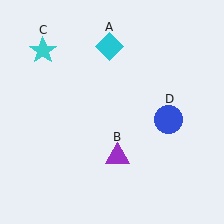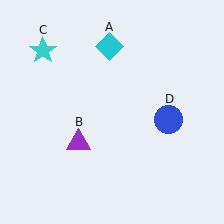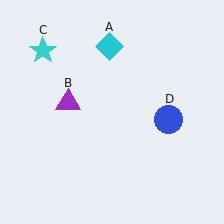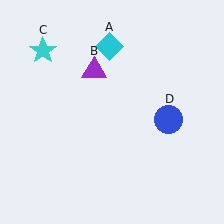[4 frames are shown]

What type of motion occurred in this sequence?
The purple triangle (object B) rotated clockwise around the center of the scene.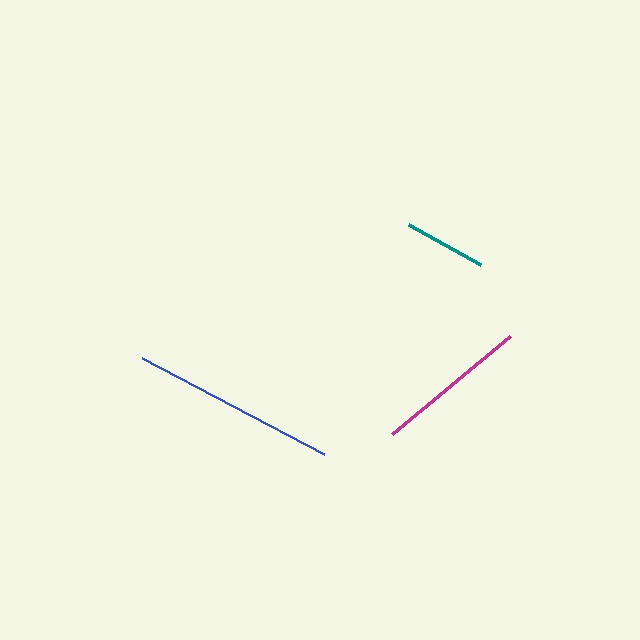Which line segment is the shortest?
The teal line is the shortest at approximately 83 pixels.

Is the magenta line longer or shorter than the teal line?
The magenta line is longer than the teal line.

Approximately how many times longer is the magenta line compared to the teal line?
The magenta line is approximately 1.9 times the length of the teal line.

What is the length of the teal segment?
The teal segment is approximately 83 pixels long.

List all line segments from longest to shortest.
From longest to shortest: blue, magenta, teal.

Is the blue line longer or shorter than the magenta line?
The blue line is longer than the magenta line.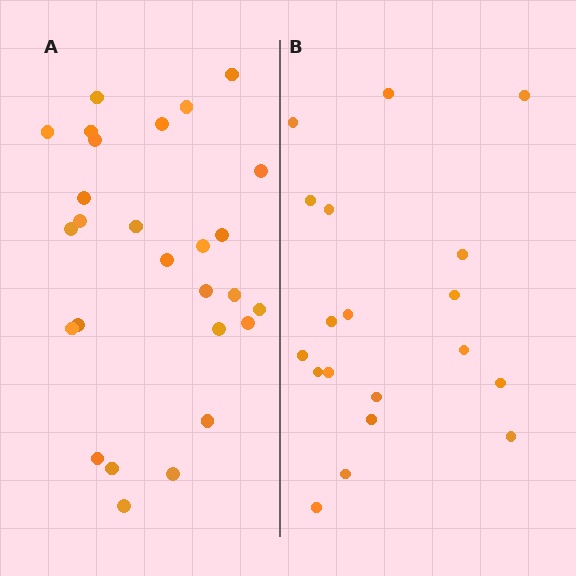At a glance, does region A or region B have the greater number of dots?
Region A (the left region) has more dots.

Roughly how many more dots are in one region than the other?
Region A has roughly 8 or so more dots than region B.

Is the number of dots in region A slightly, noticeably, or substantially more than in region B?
Region A has noticeably more, but not dramatically so. The ratio is roughly 1.4 to 1.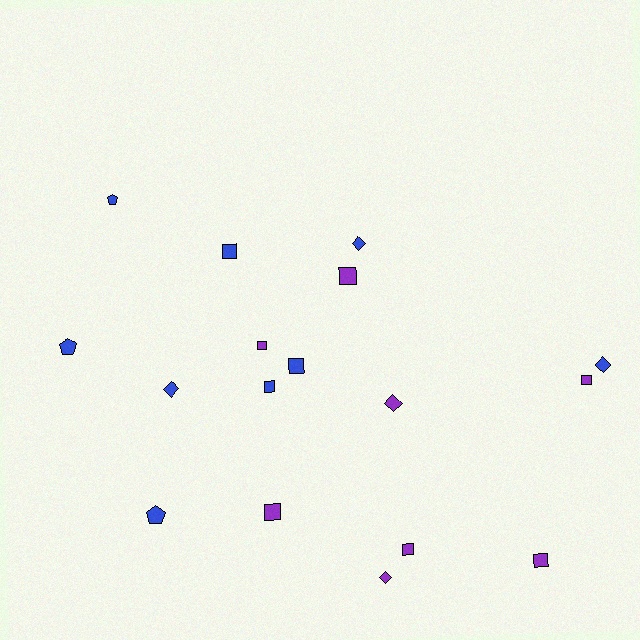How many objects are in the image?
There are 17 objects.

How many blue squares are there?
There are 3 blue squares.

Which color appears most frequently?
Blue, with 9 objects.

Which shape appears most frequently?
Square, with 9 objects.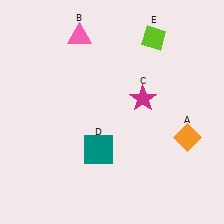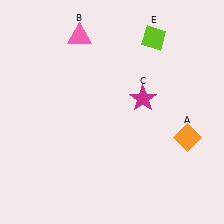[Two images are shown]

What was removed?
The teal square (D) was removed in Image 2.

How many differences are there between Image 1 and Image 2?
There is 1 difference between the two images.